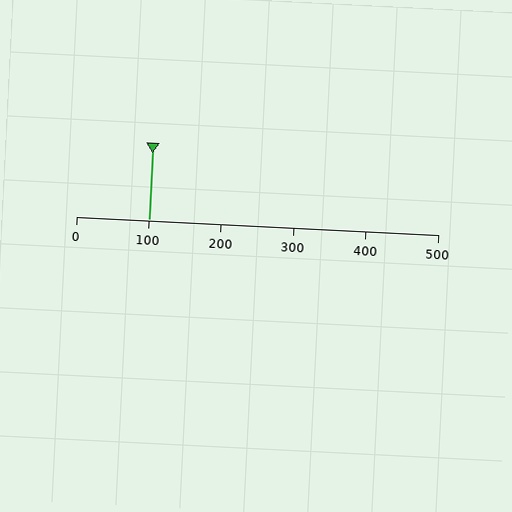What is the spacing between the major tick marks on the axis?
The major ticks are spaced 100 apart.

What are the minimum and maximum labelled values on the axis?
The axis runs from 0 to 500.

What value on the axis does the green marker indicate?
The marker indicates approximately 100.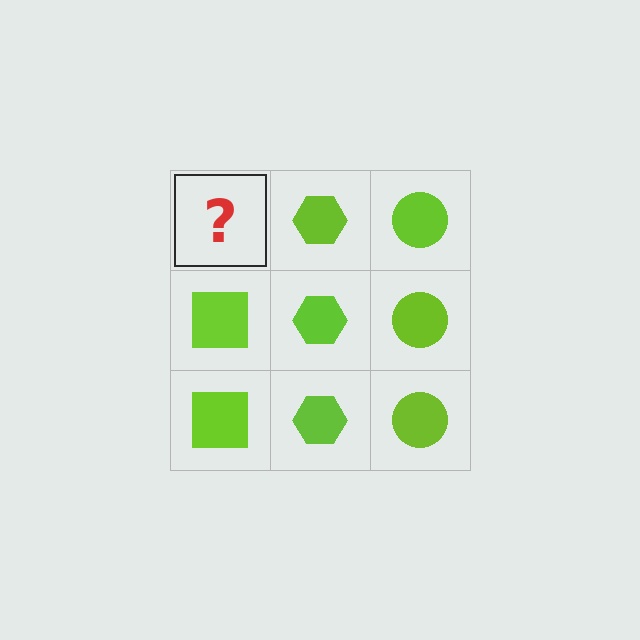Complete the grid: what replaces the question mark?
The question mark should be replaced with a lime square.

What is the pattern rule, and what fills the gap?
The rule is that each column has a consistent shape. The gap should be filled with a lime square.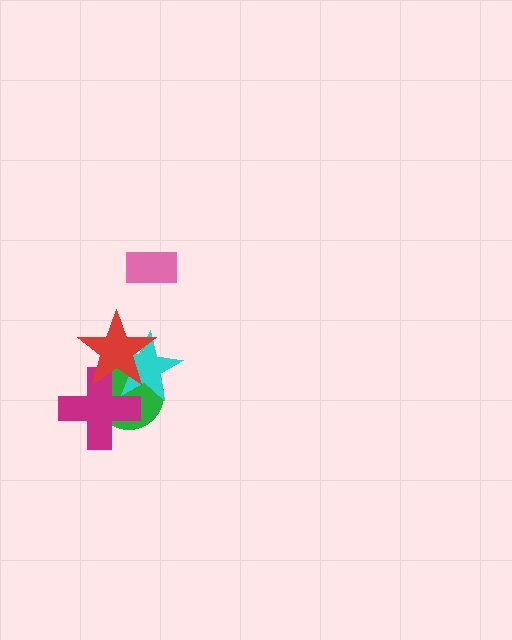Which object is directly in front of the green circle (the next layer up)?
The cyan star is directly in front of the green circle.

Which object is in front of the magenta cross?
The red star is in front of the magenta cross.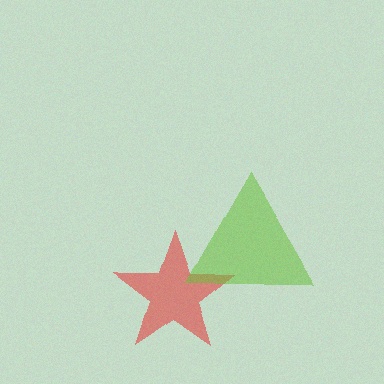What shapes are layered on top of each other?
The layered shapes are: a red star, a lime triangle.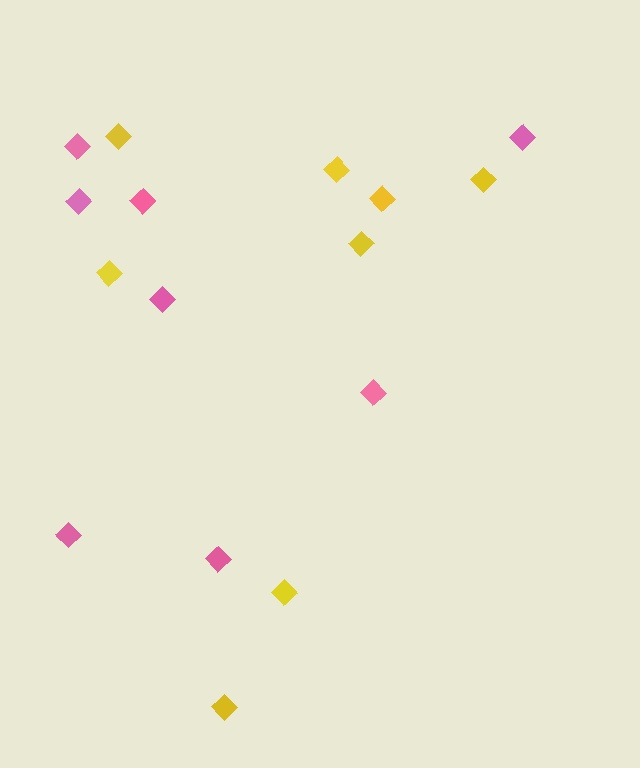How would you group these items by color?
There are 2 groups: one group of yellow diamonds (8) and one group of pink diamonds (8).